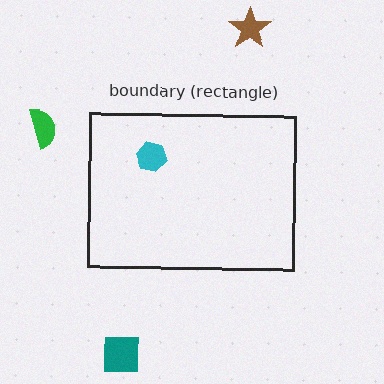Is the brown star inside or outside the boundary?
Outside.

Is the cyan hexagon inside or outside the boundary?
Inside.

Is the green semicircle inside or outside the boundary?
Outside.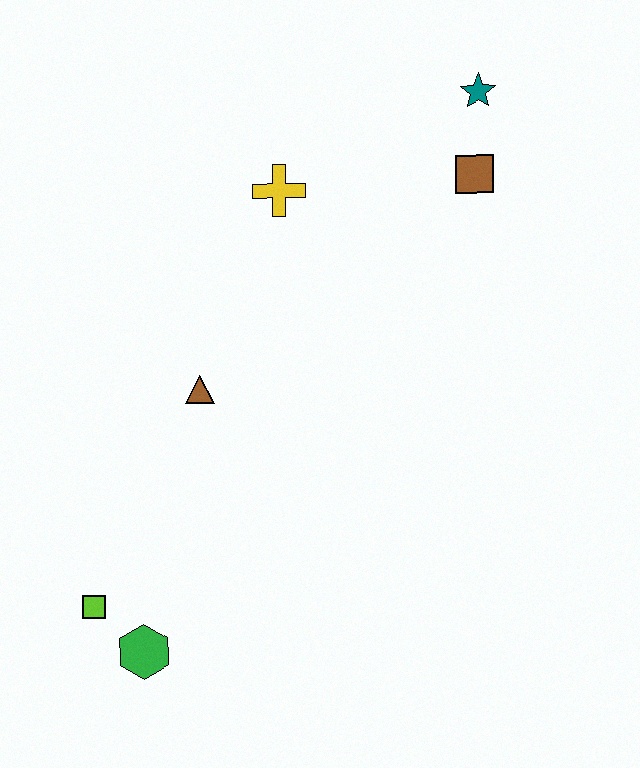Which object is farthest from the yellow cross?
The green hexagon is farthest from the yellow cross.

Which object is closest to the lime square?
The green hexagon is closest to the lime square.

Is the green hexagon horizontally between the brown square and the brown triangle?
No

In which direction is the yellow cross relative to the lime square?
The yellow cross is above the lime square.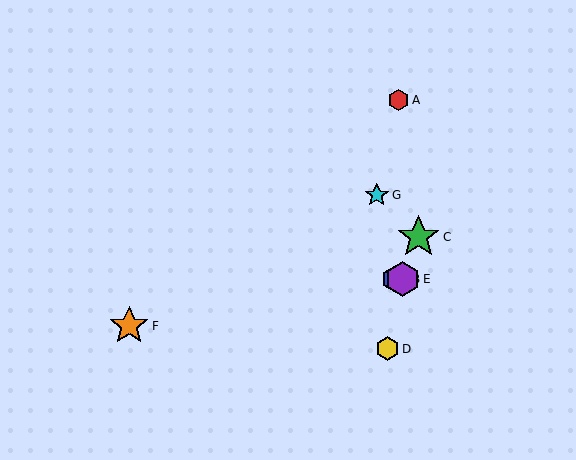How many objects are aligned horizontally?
2 objects (B, E) are aligned horizontally.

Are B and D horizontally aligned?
No, B is at y≈279 and D is at y≈349.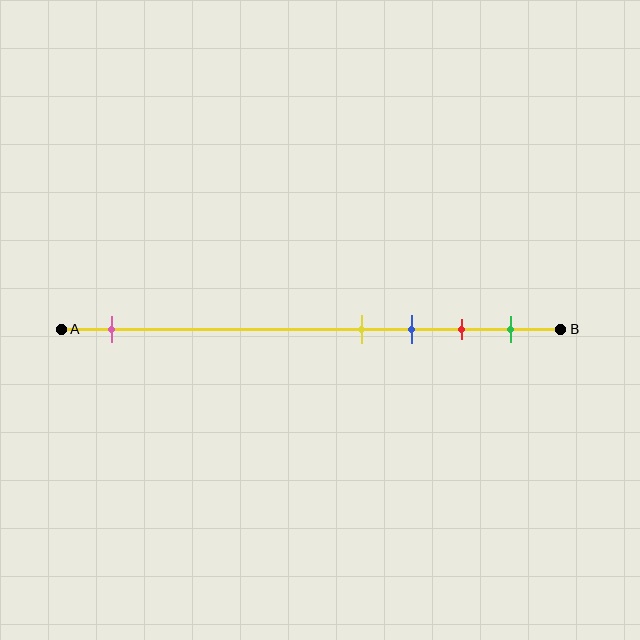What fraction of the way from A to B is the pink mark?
The pink mark is approximately 10% (0.1) of the way from A to B.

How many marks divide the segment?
There are 5 marks dividing the segment.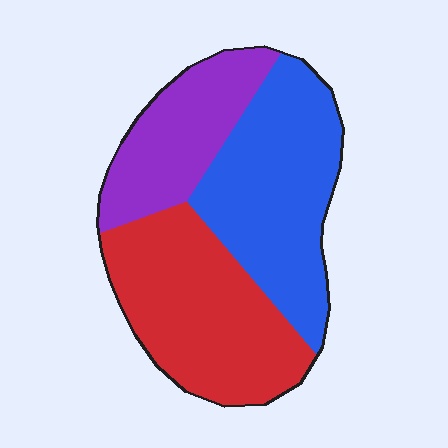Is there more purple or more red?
Red.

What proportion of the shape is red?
Red takes up about three eighths (3/8) of the shape.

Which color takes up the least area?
Purple, at roughly 25%.